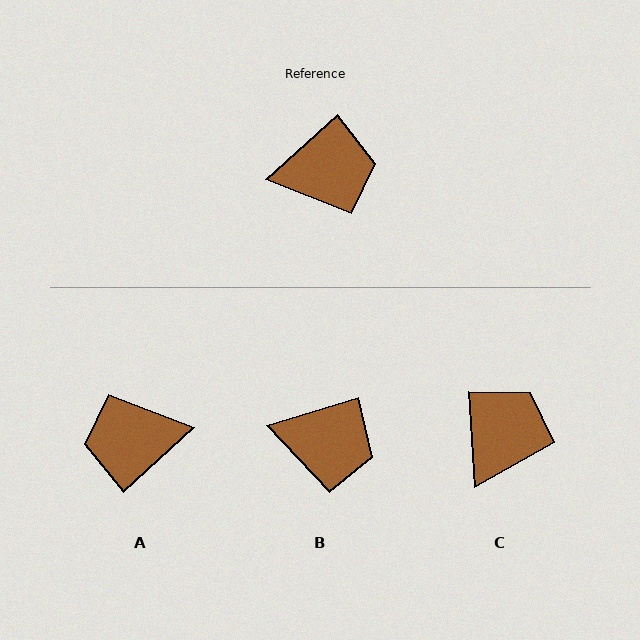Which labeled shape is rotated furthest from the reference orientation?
A, about 179 degrees away.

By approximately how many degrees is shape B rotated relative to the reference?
Approximately 25 degrees clockwise.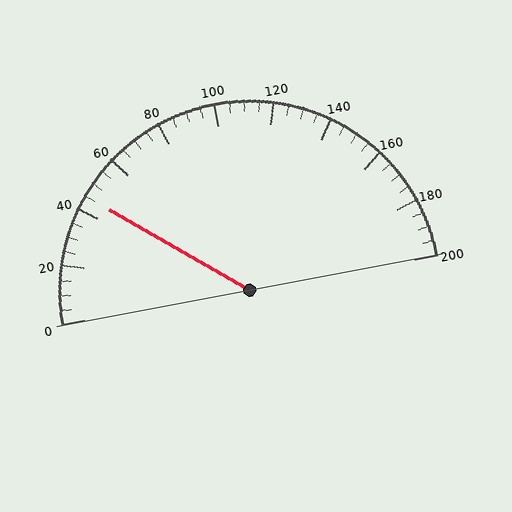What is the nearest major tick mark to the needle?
The nearest major tick mark is 40.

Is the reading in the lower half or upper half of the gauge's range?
The reading is in the lower half of the range (0 to 200).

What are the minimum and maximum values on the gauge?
The gauge ranges from 0 to 200.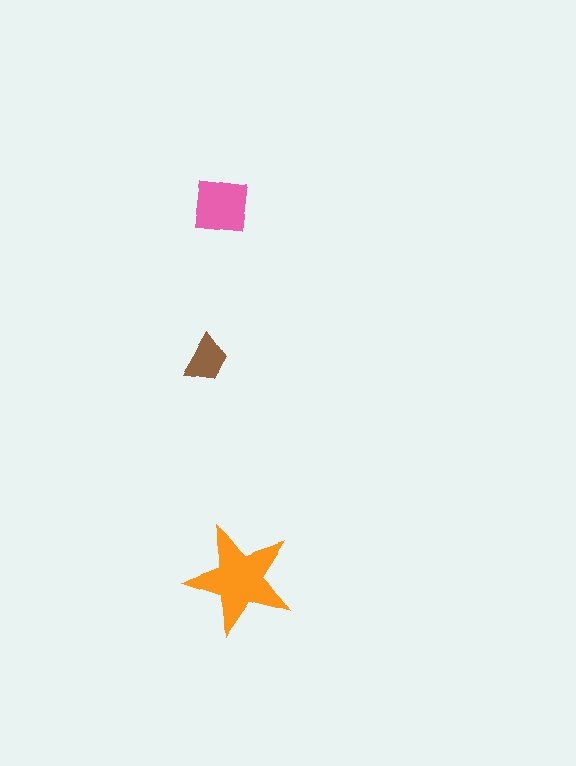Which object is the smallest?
The brown trapezoid.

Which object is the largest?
The orange star.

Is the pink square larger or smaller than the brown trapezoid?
Larger.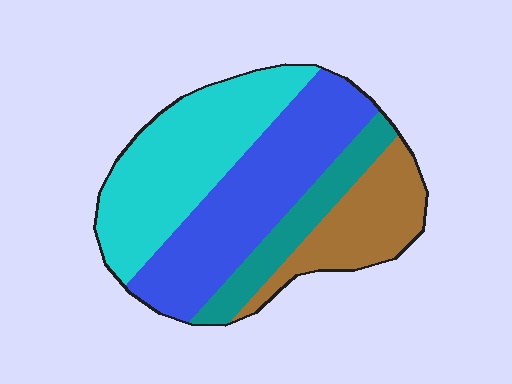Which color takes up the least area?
Teal, at roughly 15%.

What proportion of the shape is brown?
Brown takes up about one fifth (1/5) of the shape.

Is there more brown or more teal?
Brown.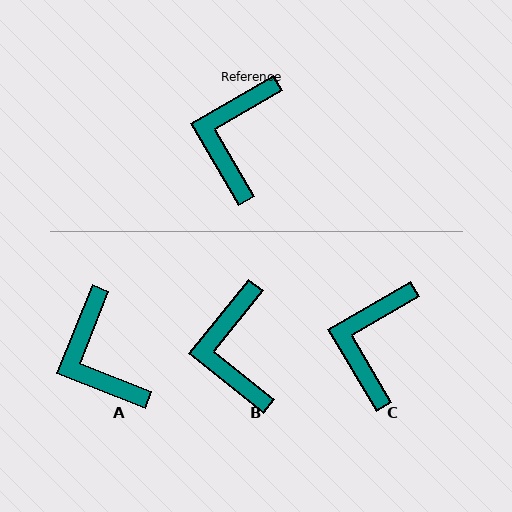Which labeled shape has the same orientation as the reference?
C.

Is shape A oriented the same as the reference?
No, it is off by about 38 degrees.